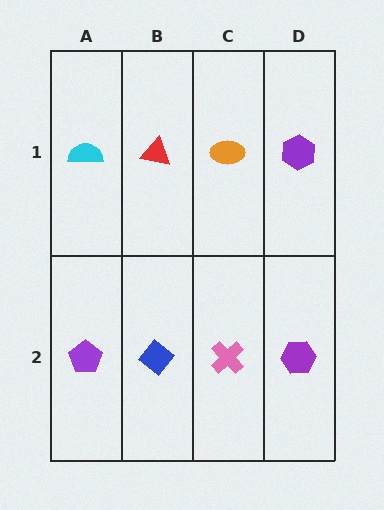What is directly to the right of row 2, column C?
A purple hexagon.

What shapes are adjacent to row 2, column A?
A cyan semicircle (row 1, column A), a blue diamond (row 2, column B).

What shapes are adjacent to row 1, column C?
A pink cross (row 2, column C), a red triangle (row 1, column B), a purple hexagon (row 1, column D).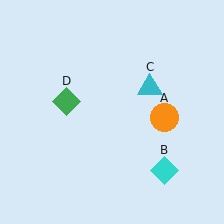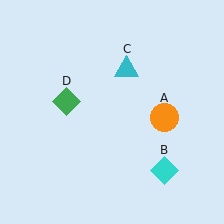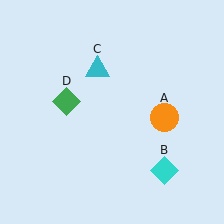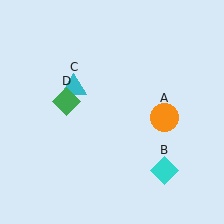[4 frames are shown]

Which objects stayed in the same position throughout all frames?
Orange circle (object A) and cyan diamond (object B) and green diamond (object D) remained stationary.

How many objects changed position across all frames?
1 object changed position: cyan triangle (object C).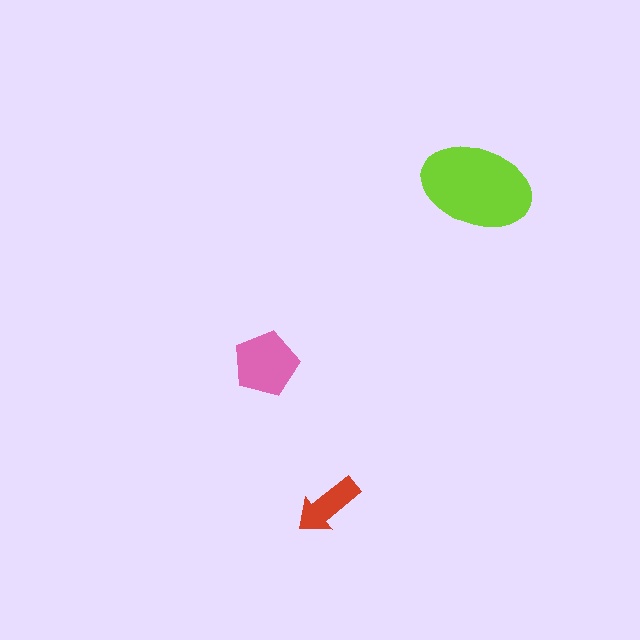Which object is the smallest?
The red arrow.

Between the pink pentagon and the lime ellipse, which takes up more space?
The lime ellipse.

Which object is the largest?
The lime ellipse.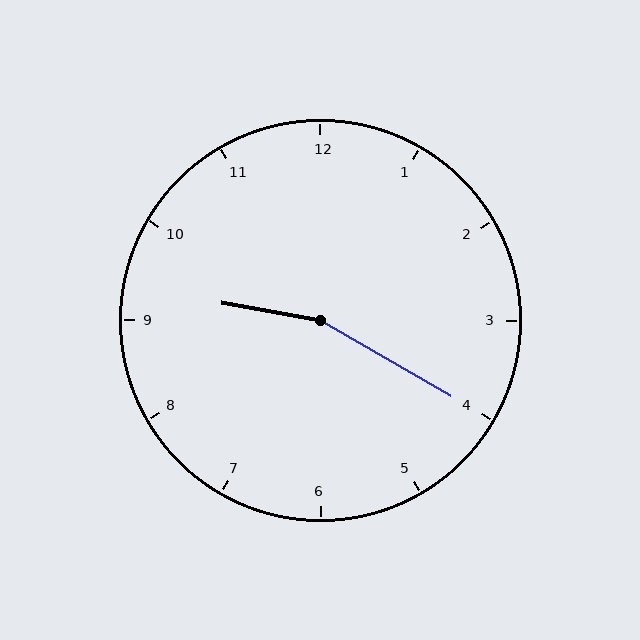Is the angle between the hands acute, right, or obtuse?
It is obtuse.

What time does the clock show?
9:20.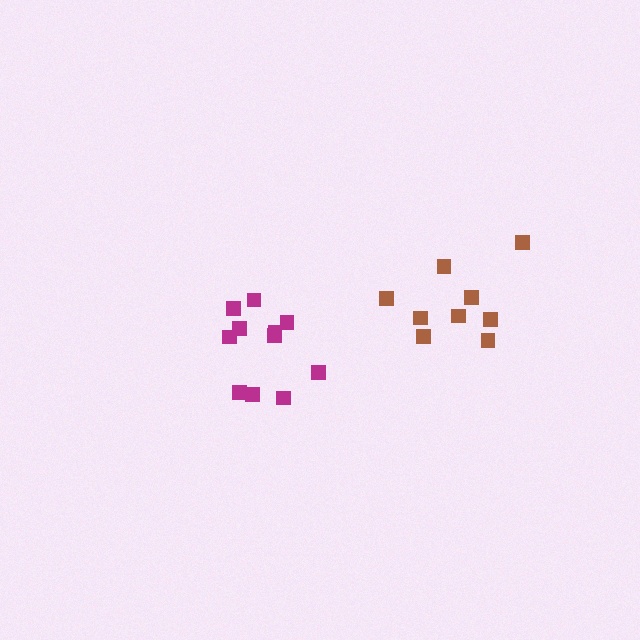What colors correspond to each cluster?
The clusters are colored: magenta, brown.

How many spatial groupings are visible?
There are 2 spatial groupings.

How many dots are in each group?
Group 1: 11 dots, Group 2: 9 dots (20 total).